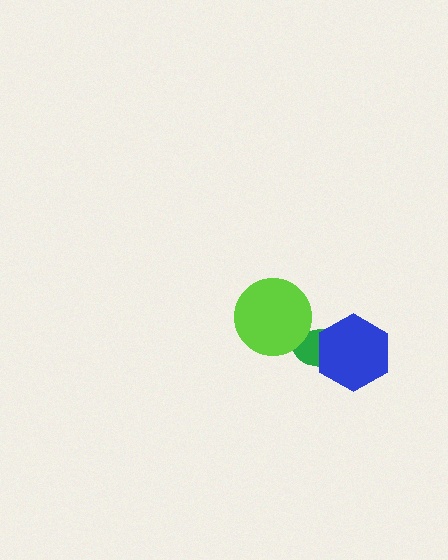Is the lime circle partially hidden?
No, no other shape covers it.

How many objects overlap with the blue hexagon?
1 object overlaps with the blue hexagon.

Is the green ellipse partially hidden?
Yes, it is partially covered by another shape.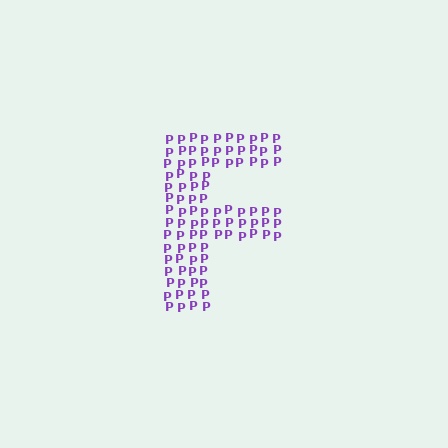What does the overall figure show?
The overall figure shows the letter F.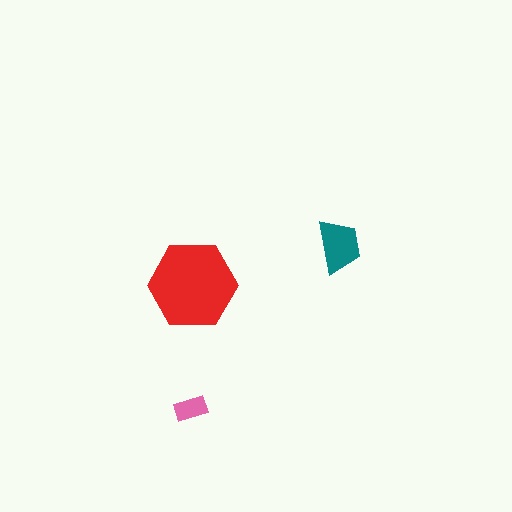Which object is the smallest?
The pink rectangle.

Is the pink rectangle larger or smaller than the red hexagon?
Smaller.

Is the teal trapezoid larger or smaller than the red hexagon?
Smaller.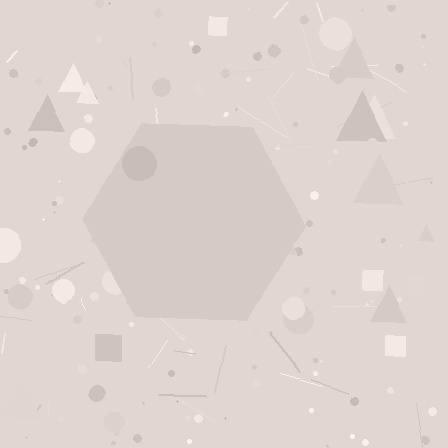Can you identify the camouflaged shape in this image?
The camouflaged shape is a hexagon.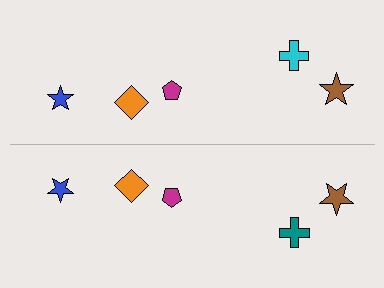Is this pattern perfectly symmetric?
No, the pattern is not perfectly symmetric. The teal cross on the bottom side breaks the symmetry — its mirror counterpart is cyan.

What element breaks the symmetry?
The teal cross on the bottom side breaks the symmetry — its mirror counterpart is cyan.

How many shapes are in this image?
There are 10 shapes in this image.